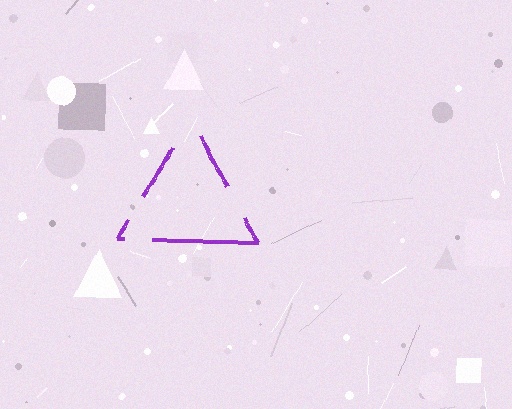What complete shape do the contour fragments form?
The contour fragments form a triangle.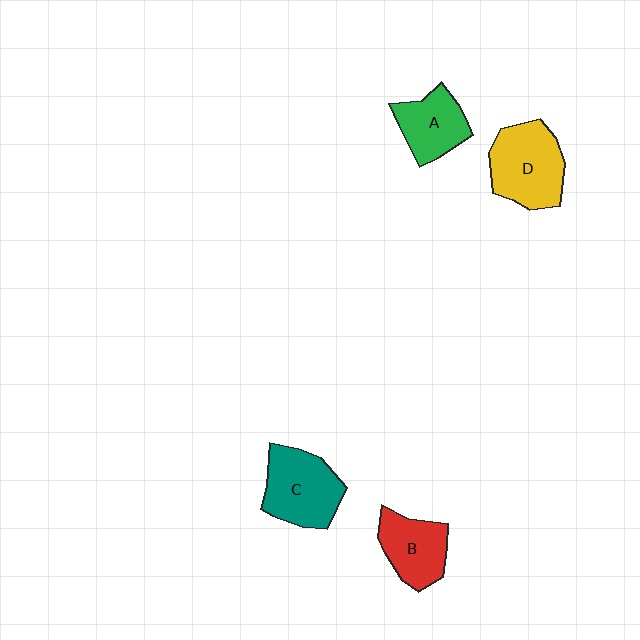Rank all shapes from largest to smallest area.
From largest to smallest: D (yellow), C (teal), B (red), A (green).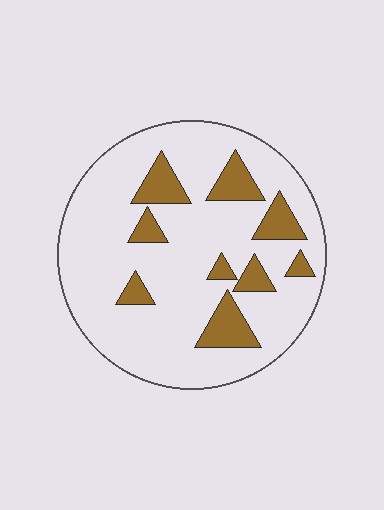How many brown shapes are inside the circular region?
9.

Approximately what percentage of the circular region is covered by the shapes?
Approximately 20%.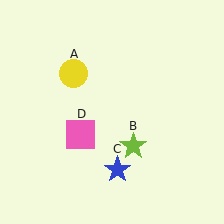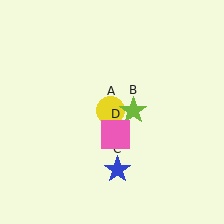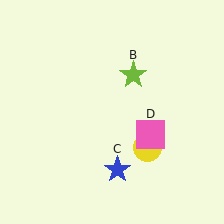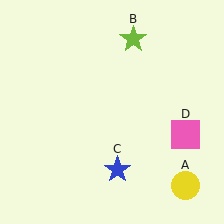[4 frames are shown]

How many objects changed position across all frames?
3 objects changed position: yellow circle (object A), lime star (object B), pink square (object D).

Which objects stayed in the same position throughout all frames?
Blue star (object C) remained stationary.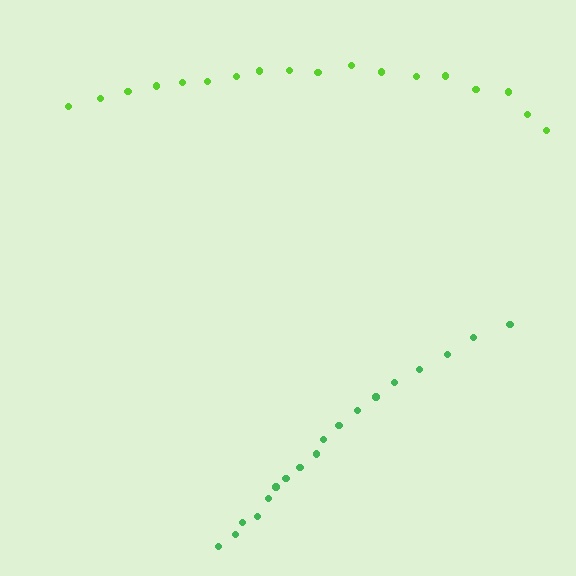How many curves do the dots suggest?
There are 2 distinct paths.